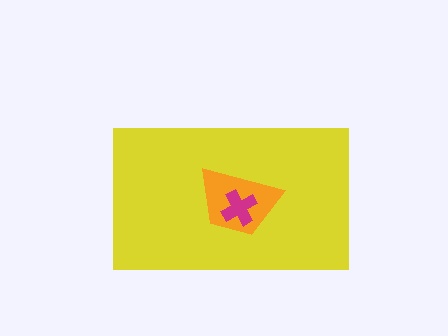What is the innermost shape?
The magenta cross.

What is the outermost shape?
The yellow rectangle.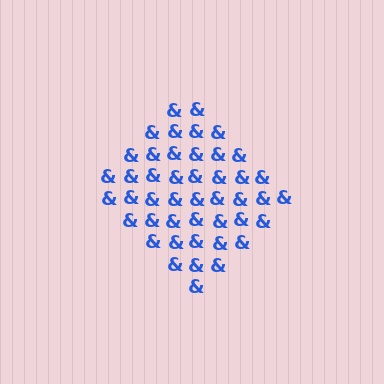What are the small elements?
The small elements are ampersands.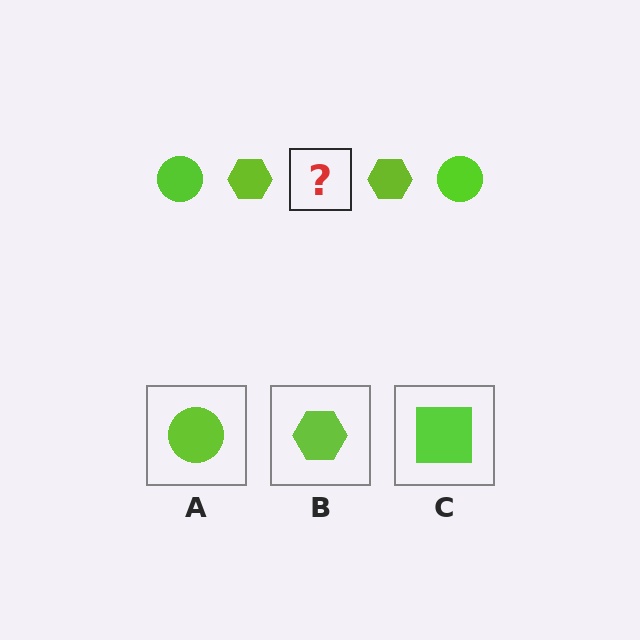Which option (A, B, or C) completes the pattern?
A.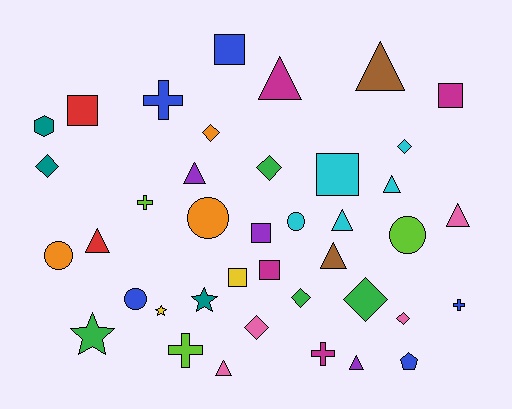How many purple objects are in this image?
There are 3 purple objects.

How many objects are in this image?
There are 40 objects.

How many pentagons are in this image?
There is 1 pentagon.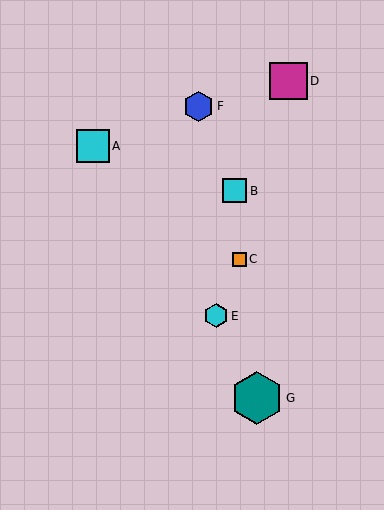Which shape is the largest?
The teal hexagon (labeled G) is the largest.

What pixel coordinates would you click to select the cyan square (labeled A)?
Click at (93, 146) to select the cyan square A.